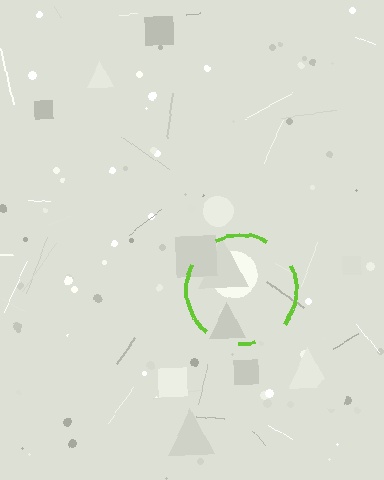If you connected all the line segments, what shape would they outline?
They would outline a circle.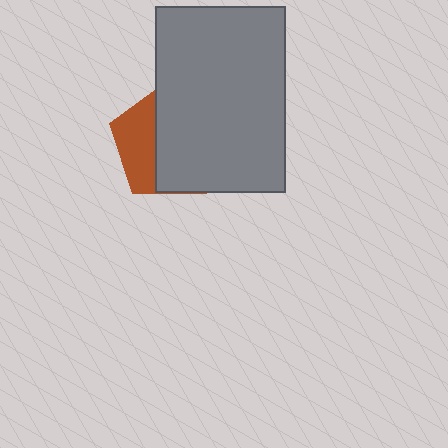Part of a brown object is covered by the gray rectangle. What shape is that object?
It is a pentagon.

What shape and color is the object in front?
The object in front is a gray rectangle.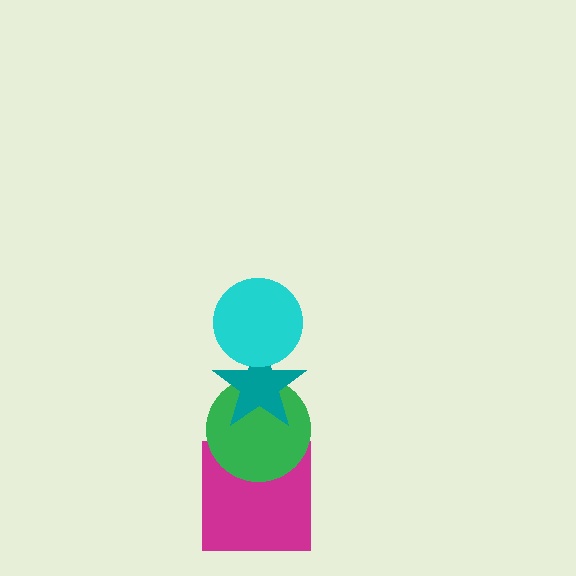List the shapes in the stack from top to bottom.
From top to bottom: the cyan circle, the teal star, the green circle, the magenta square.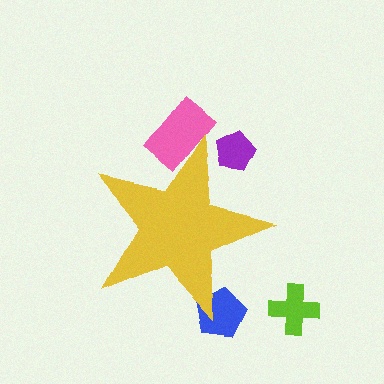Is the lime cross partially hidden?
No, the lime cross is fully visible.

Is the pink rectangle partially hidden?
Yes, the pink rectangle is partially hidden behind the yellow star.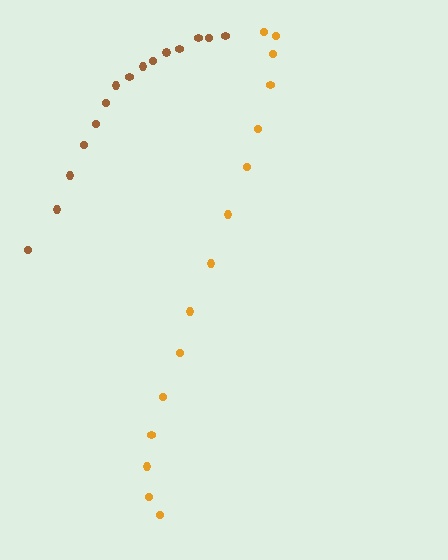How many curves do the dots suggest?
There are 2 distinct paths.